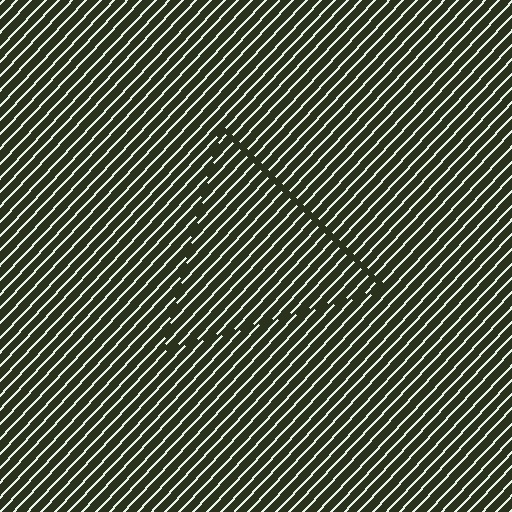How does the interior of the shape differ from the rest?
The interior of the shape contains the same grating, shifted by half a period — the contour is defined by the phase discontinuity where line-ends from the inner and outer gratings abut.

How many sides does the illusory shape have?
3 sides — the line-ends trace a triangle.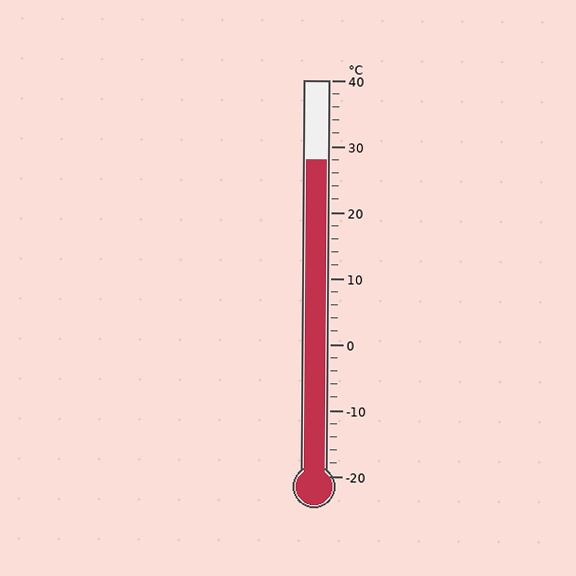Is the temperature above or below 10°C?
The temperature is above 10°C.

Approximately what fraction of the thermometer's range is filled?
The thermometer is filled to approximately 80% of its range.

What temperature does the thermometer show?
The thermometer shows approximately 28°C.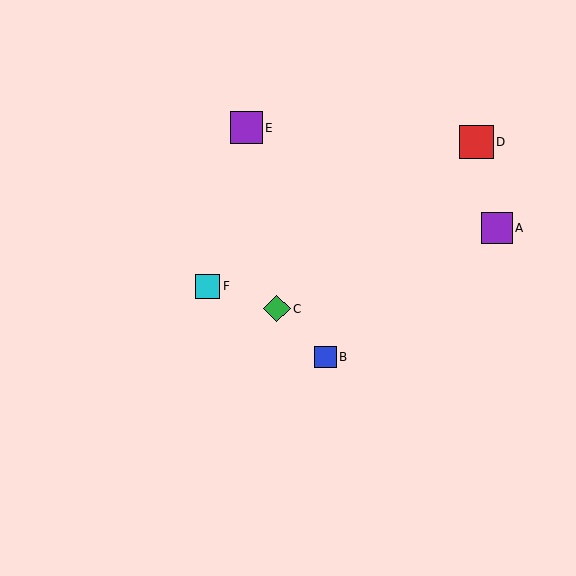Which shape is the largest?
The red square (labeled D) is the largest.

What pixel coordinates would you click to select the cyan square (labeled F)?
Click at (208, 286) to select the cyan square F.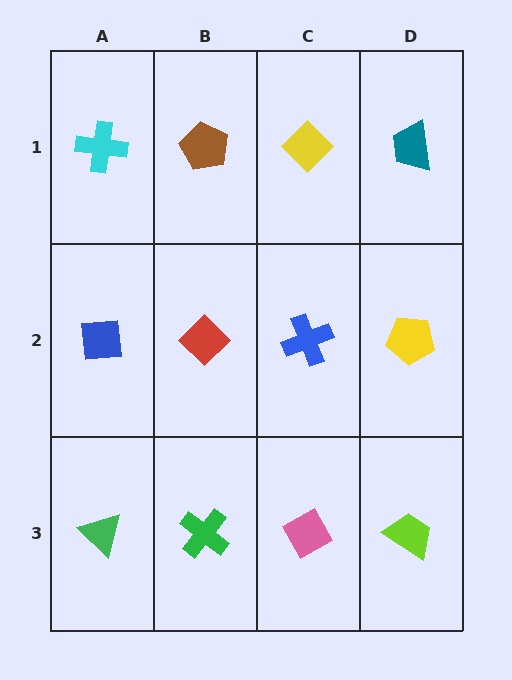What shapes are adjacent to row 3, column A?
A blue square (row 2, column A), a green cross (row 3, column B).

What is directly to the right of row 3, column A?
A green cross.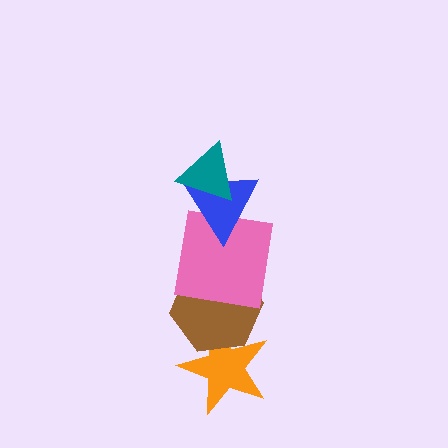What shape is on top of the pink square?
The blue triangle is on top of the pink square.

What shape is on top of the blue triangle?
The teal triangle is on top of the blue triangle.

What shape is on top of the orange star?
The brown hexagon is on top of the orange star.